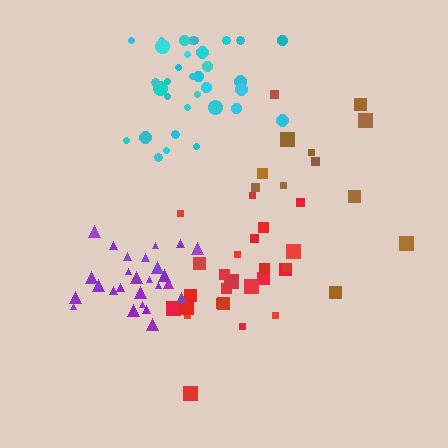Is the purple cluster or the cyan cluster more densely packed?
Purple.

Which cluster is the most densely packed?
Purple.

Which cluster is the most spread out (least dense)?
Brown.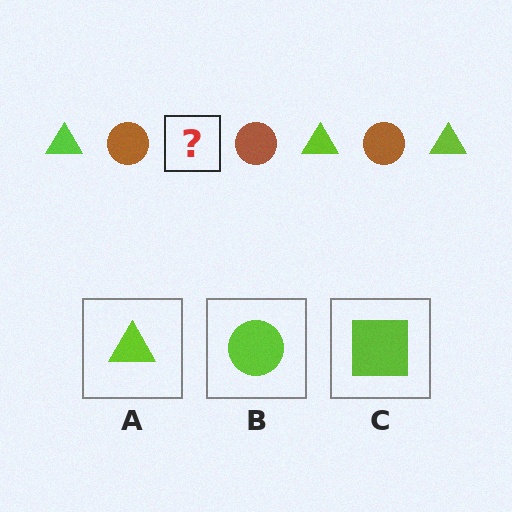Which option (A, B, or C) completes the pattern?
A.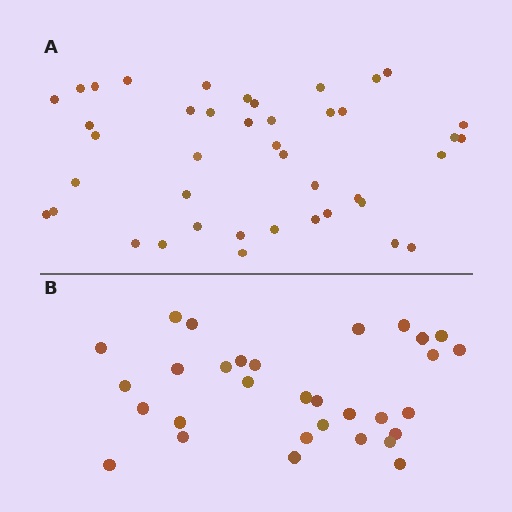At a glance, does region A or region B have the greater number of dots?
Region A (the top region) has more dots.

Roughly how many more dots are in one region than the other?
Region A has roughly 12 or so more dots than region B.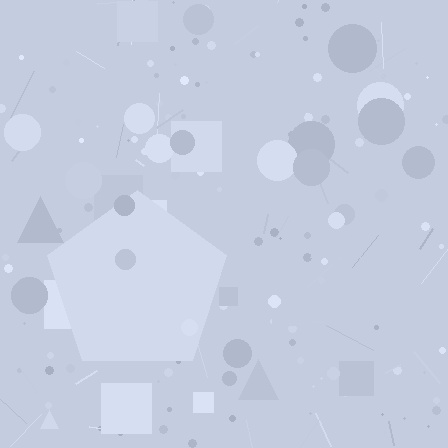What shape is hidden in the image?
A pentagon is hidden in the image.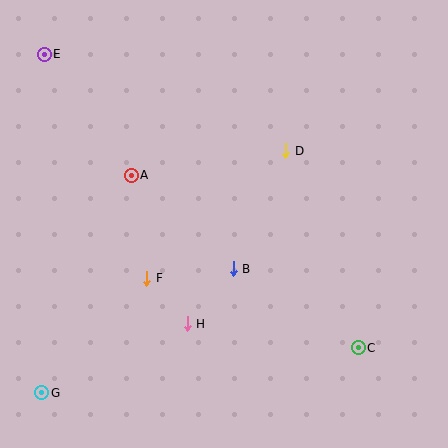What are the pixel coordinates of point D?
Point D is at (286, 151).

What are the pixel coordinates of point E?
Point E is at (44, 54).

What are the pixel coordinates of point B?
Point B is at (233, 269).